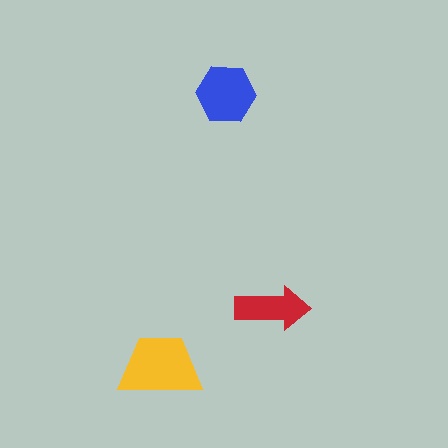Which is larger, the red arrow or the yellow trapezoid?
The yellow trapezoid.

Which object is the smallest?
The red arrow.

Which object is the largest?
The yellow trapezoid.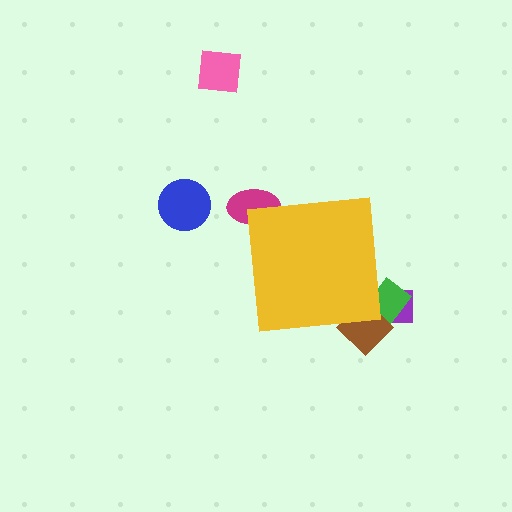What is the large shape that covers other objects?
A yellow square.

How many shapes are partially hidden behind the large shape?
4 shapes are partially hidden.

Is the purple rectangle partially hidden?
Yes, the purple rectangle is partially hidden behind the yellow square.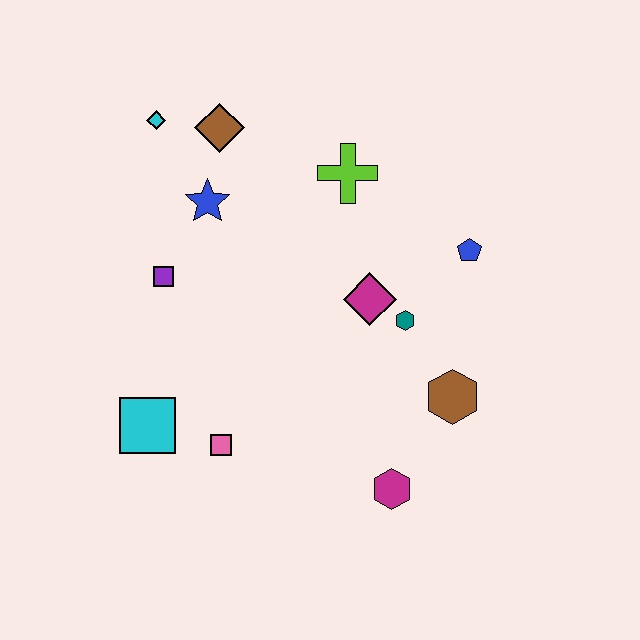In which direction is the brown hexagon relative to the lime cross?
The brown hexagon is below the lime cross.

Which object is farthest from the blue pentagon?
The cyan square is farthest from the blue pentagon.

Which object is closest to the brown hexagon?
The teal hexagon is closest to the brown hexagon.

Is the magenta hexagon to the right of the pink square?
Yes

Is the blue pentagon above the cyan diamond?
No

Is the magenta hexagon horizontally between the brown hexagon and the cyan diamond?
Yes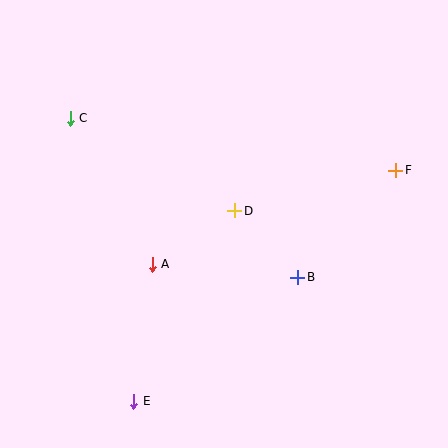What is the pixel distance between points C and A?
The distance between C and A is 167 pixels.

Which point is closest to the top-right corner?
Point F is closest to the top-right corner.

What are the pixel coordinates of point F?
Point F is at (396, 170).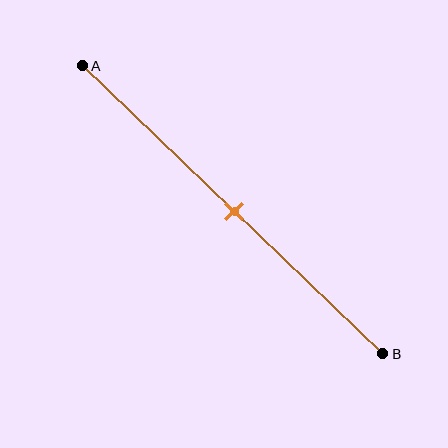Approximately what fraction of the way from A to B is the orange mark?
The orange mark is approximately 50% of the way from A to B.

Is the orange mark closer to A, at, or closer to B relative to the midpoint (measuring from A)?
The orange mark is approximately at the midpoint of segment AB.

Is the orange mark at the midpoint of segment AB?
Yes, the mark is approximately at the midpoint.